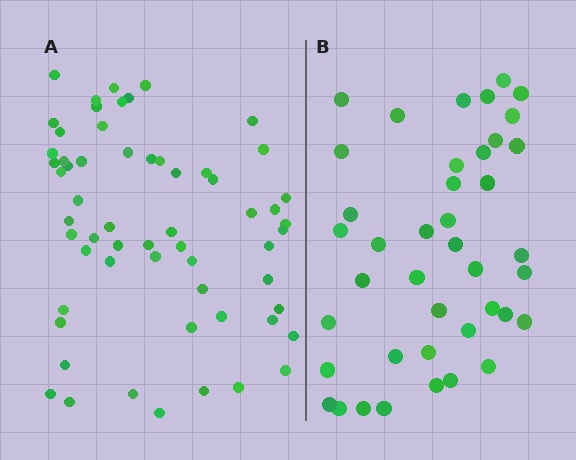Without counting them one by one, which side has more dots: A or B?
Region A (the left region) has more dots.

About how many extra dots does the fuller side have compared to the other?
Region A has approximately 20 more dots than region B.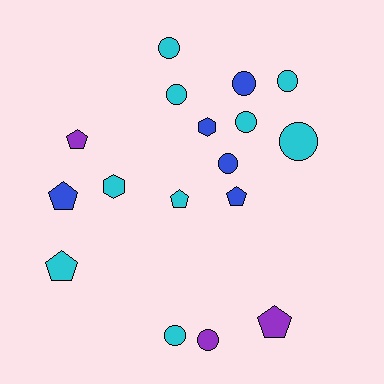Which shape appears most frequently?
Circle, with 9 objects.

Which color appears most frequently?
Cyan, with 9 objects.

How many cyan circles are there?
There are 6 cyan circles.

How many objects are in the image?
There are 17 objects.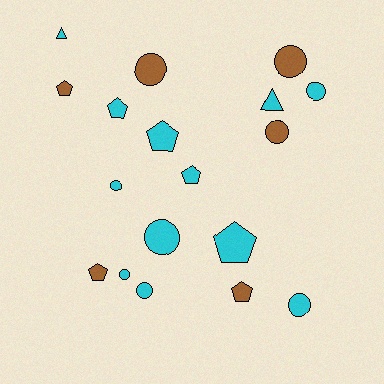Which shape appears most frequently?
Circle, with 9 objects.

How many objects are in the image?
There are 18 objects.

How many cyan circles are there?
There are 6 cyan circles.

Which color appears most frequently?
Cyan, with 12 objects.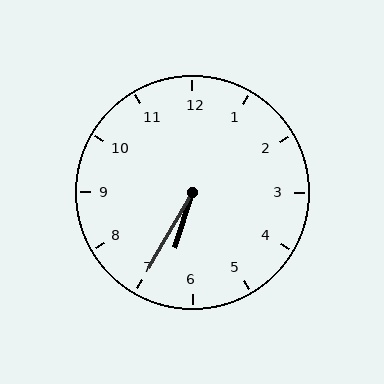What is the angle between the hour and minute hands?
Approximately 12 degrees.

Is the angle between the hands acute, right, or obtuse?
It is acute.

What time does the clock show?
6:35.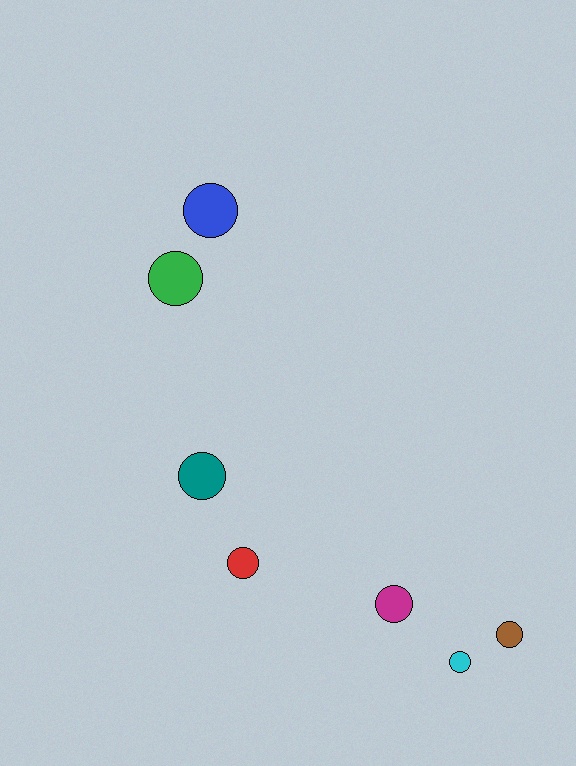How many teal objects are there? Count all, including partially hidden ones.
There is 1 teal object.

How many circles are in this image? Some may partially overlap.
There are 7 circles.